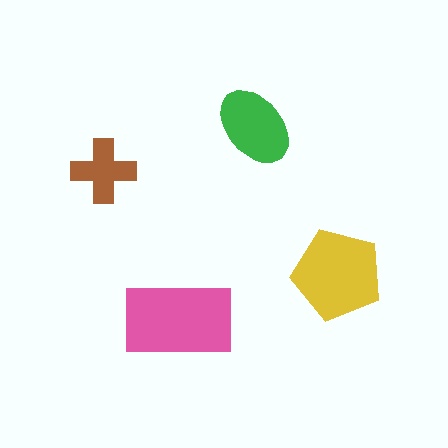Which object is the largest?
The pink rectangle.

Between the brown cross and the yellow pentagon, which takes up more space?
The yellow pentagon.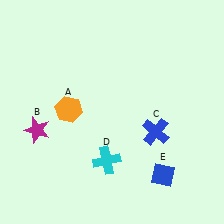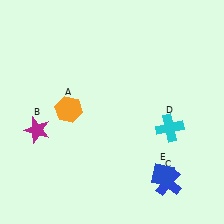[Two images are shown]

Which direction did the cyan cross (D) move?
The cyan cross (D) moved right.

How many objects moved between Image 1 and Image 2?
2 objects moved between the two images.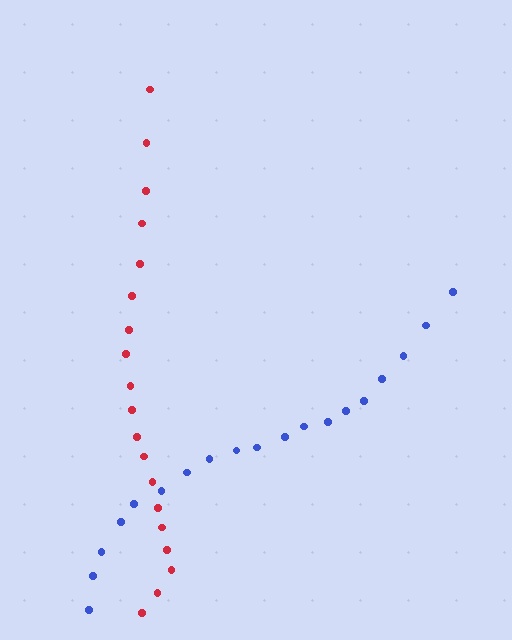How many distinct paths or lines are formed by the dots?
There are 2 distinct paths.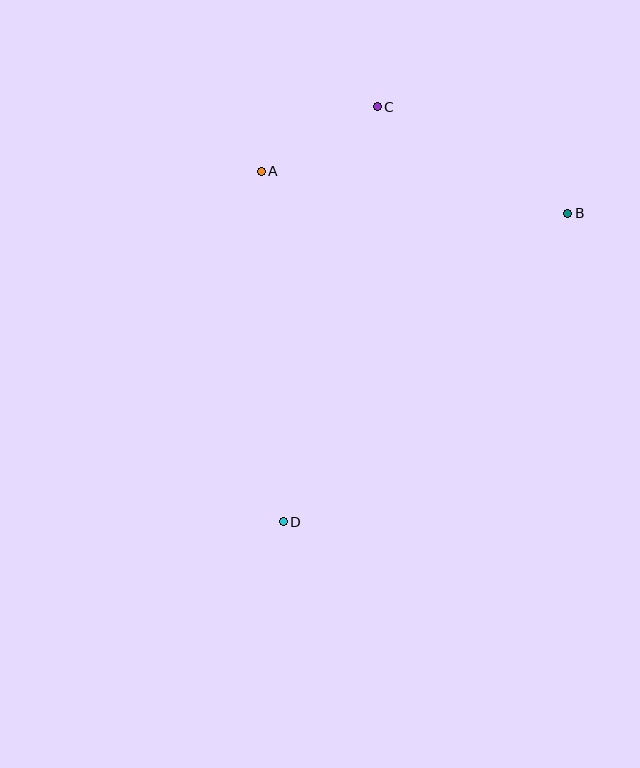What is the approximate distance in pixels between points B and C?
The distance between B and C is approximately 218 pixels.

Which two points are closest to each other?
Points A and C are closest to each other.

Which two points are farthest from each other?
Points C and D are farthest from each other.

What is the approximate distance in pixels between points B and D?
The distance between B and D is approximately 420 pixels.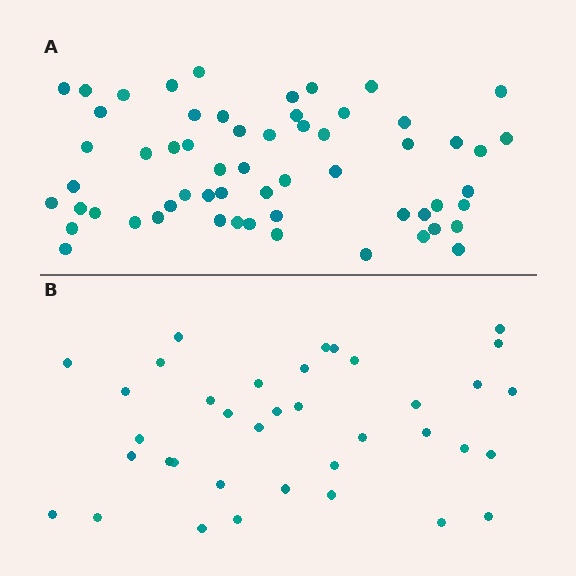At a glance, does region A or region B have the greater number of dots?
Region A (the top region) has more dots.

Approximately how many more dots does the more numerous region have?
Region A has approximately 20 more dots than region B.